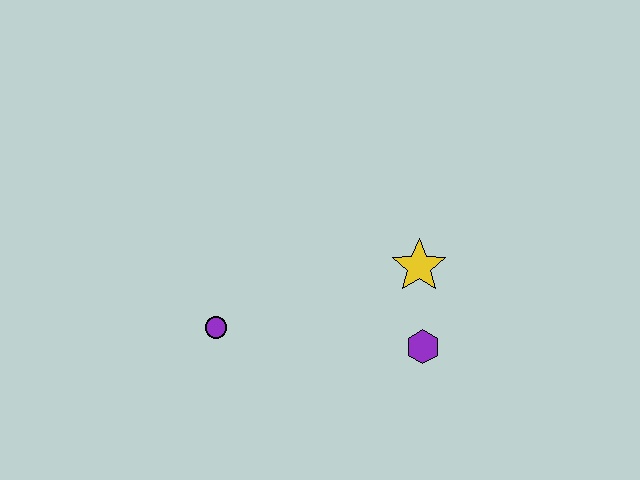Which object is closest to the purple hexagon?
The yellow star is closest to the purple hexagon.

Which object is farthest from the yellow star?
The purple circle is farthest from the yellow star.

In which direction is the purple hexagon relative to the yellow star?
The purple hexagon is below the yellow star.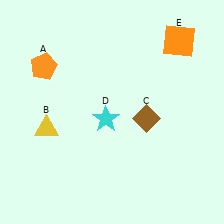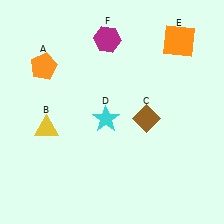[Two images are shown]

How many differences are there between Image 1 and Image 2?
There is 1 difference between the two images.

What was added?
A magenta hexagon (F) was added in Image 2.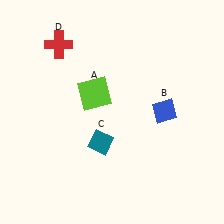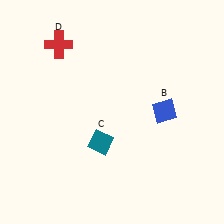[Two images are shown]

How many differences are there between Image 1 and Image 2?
There is 1 difference between the two images.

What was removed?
The lime square (A) was removed in Image 2.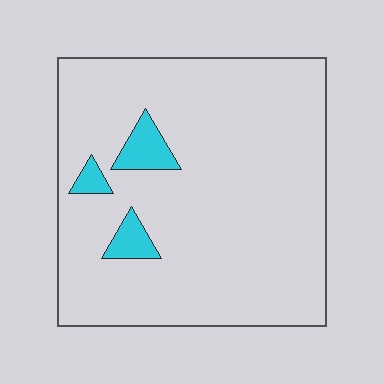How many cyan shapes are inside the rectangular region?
3.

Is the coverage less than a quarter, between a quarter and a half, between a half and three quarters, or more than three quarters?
Less than a quarter.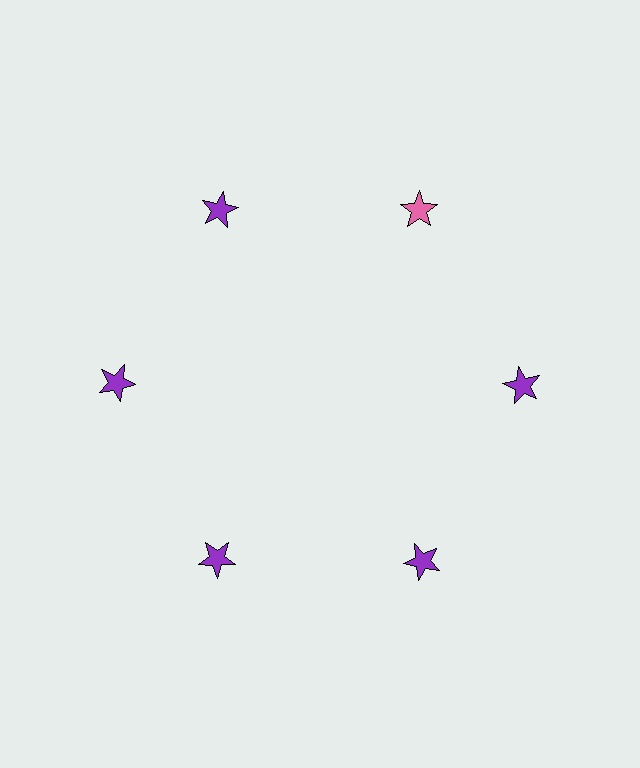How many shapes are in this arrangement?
There are 6 shapes arranged in a ring pattern.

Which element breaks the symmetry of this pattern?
The pink star at roughly the 1 o'clock position breaks the symmetry. All other shapes are purple stars.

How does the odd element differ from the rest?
It has a different color: pink instead of purple.